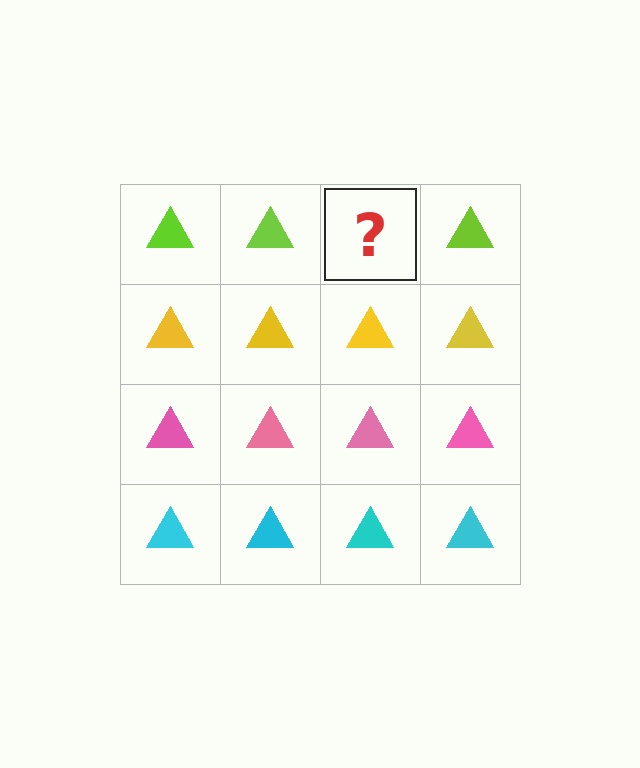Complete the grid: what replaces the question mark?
The question mark should be replaced with a lime triangle.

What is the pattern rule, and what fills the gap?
The rule is that each row has a consistent color. The gap should be filled with a lime triangle.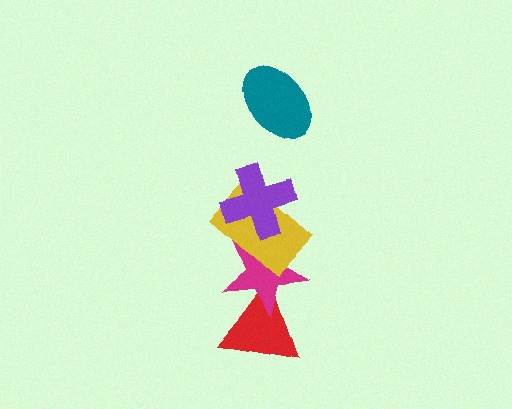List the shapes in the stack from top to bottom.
From top to bottom: the teal ellipse, the purple cross, the yellow rectangle, the magenta star, the red triangle.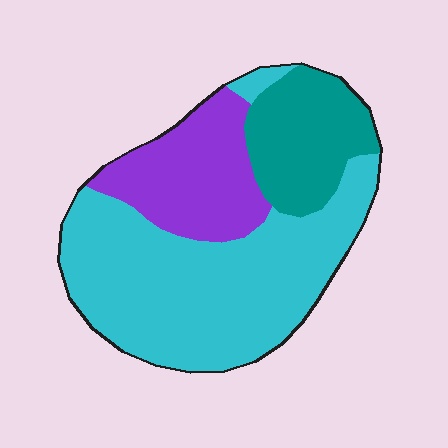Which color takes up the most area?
Cyan, at roughly 55%.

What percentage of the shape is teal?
Teal covers around 20% of the shape.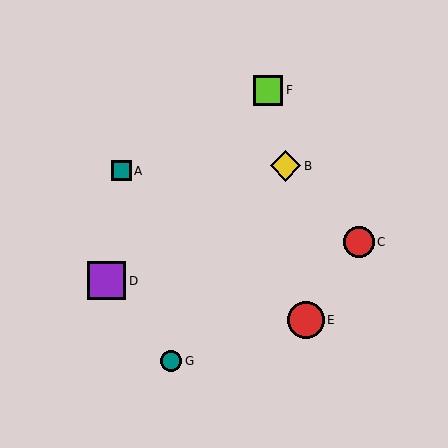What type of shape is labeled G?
Shape G is a teal circle.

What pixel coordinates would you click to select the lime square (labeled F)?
Click at (268, 90) to select the lime square F.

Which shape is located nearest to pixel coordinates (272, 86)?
The lime square (labeled F) at (268, 90) is nearest to that location.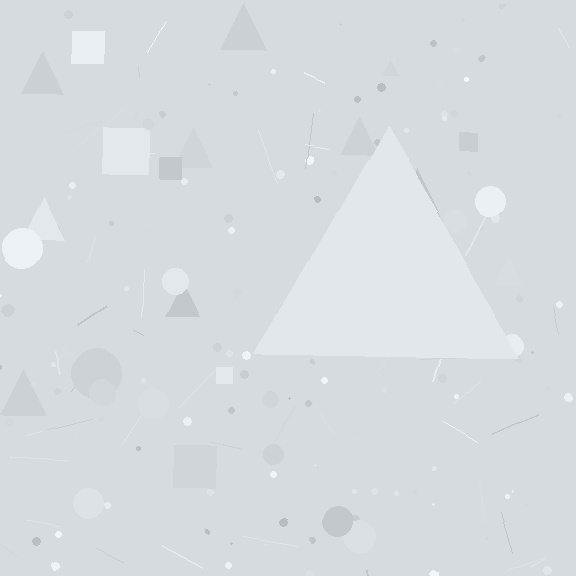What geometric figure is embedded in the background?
A triangle is embedded in the background.